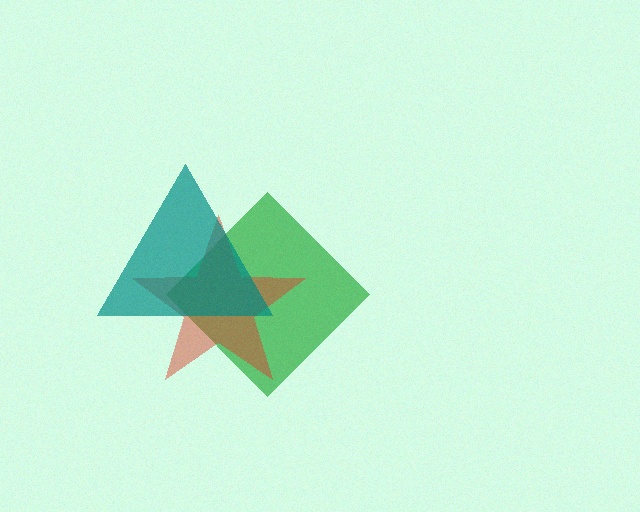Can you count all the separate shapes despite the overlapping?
Yes, there are 3 separate shapes.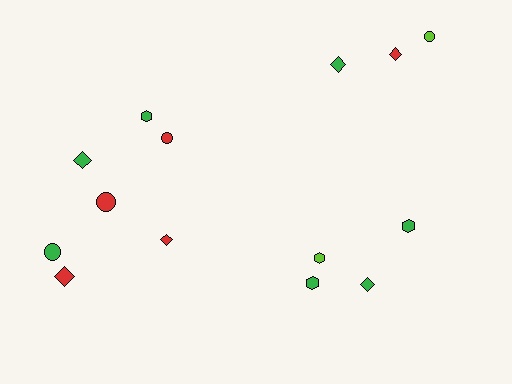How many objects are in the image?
There are 14 objects.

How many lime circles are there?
There is 1 lime circle.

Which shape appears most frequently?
Diamond, with 6 objects.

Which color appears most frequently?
Green, with 7 objects.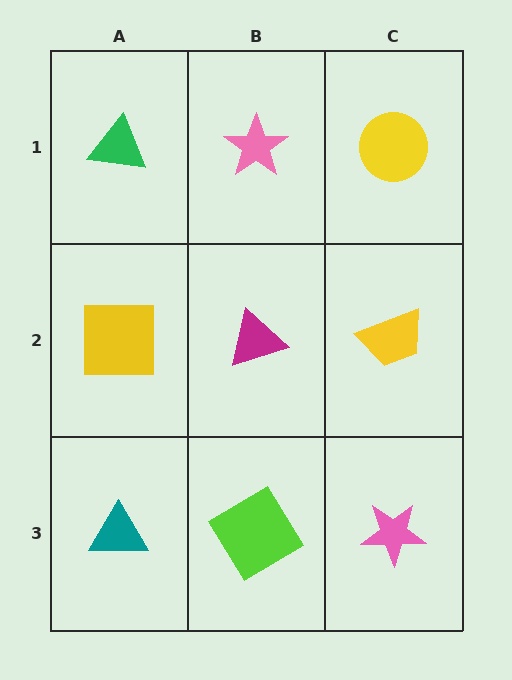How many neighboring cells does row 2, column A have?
3.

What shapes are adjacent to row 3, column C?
A yellow trapezoid (row 2, column C), a lime diamond (row 3, column B).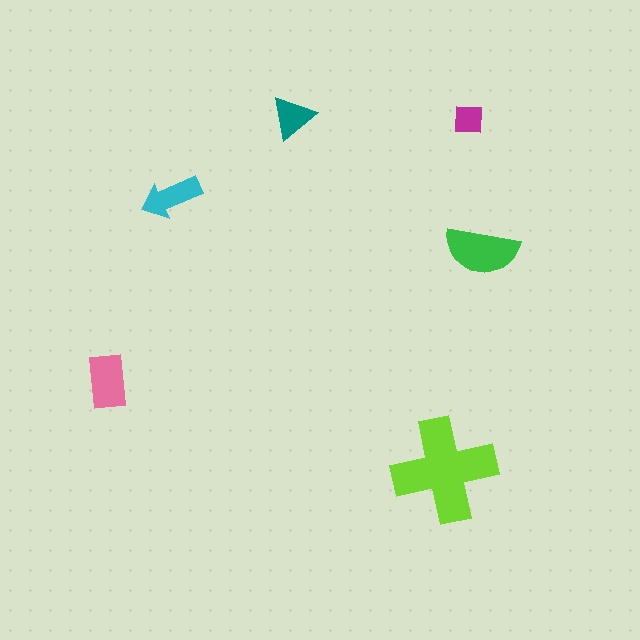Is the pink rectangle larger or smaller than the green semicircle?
Smaller.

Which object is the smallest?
The magenta square.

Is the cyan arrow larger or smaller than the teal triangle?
Larger.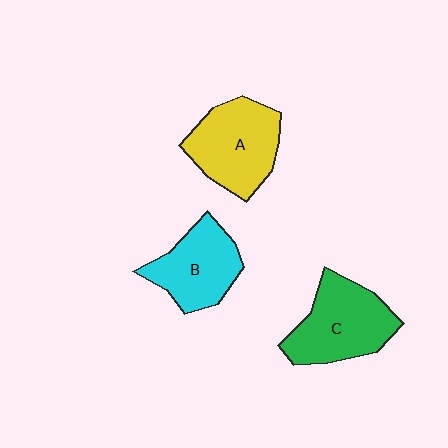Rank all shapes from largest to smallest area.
From largest to smallest: C (green), A (yellow), B (cyan).